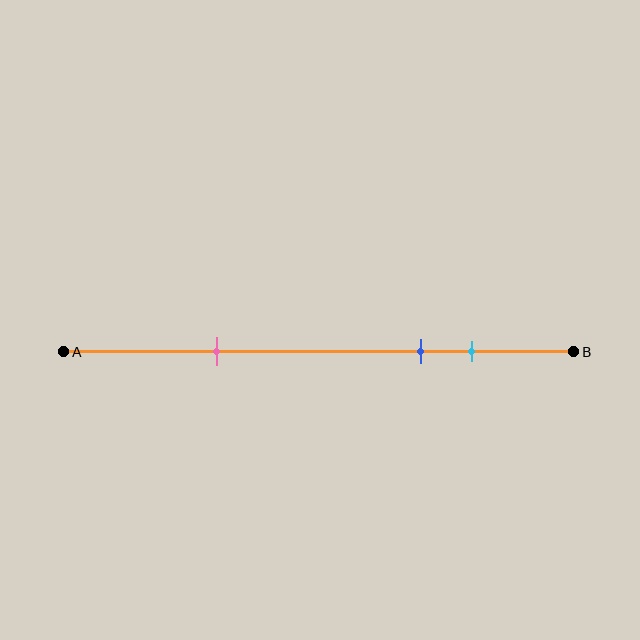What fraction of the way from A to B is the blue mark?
The blue mark is approximately 70% (0.7) of the way from A to B.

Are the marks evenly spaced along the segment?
No, the marks are not evenly spaced.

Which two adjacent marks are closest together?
The blue and cyan marks are the closest adjacent pair.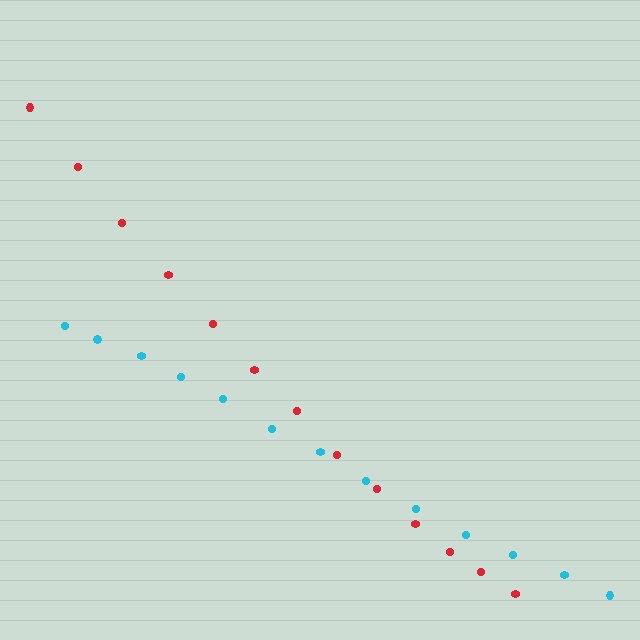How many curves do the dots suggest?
There are 2 distinct paths.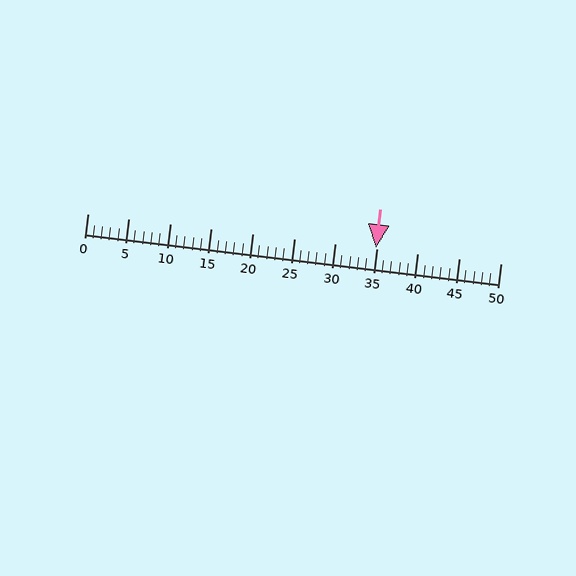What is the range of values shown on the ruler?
The ruler shows values from 0 to 50.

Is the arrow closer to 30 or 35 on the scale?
The arrow is closer to 35.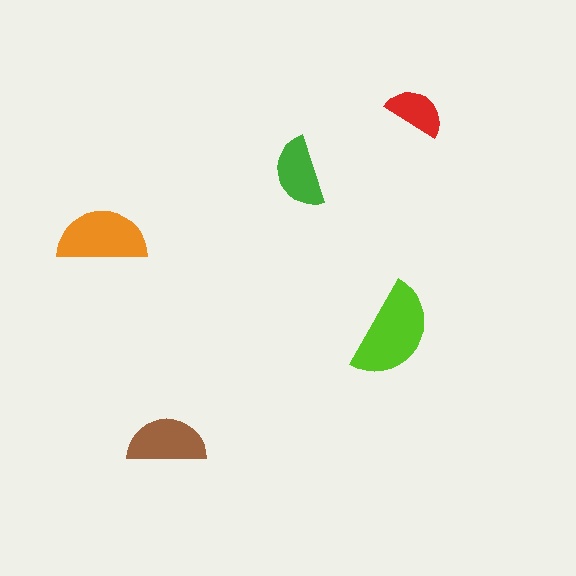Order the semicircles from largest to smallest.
the lime one, the orange one, the brown one, the green one, the red one.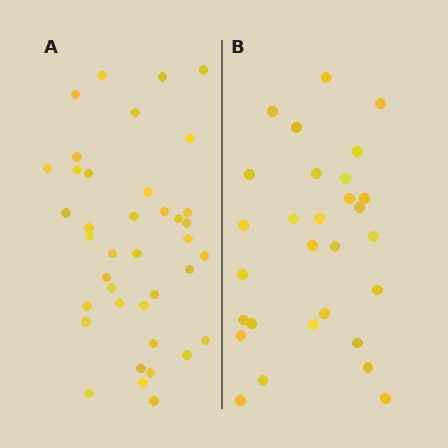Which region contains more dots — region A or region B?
Region A (the left region) has more dots.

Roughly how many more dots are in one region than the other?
Region A has roughly 10 or so more dots than region B.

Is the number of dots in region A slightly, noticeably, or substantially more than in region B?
Region A has noticeably more, but not dramatically so. The ratio is roughly 1.3 to 1.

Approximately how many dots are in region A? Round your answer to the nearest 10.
About 40 dots. (The exact count is 39, which rounds to 40.)